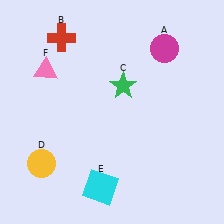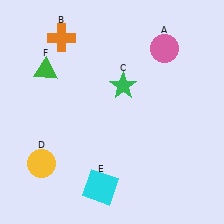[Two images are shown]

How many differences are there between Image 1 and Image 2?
There are 3 differences between the two images.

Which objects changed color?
A changed from magenta to pink. B changed from red to orange. F changed from pink to green.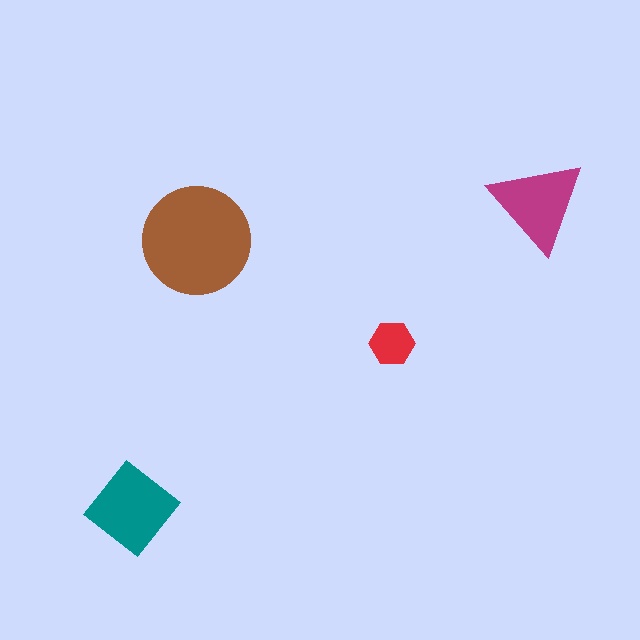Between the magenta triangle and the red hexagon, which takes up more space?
The magenta triangle.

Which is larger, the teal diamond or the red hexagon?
The teal diamond.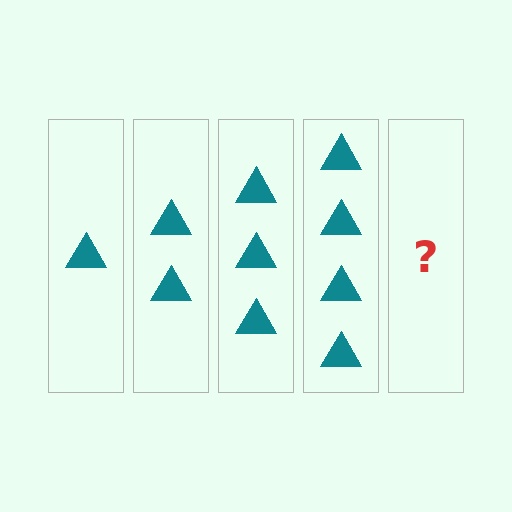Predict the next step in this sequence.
The next step is 5 triangles.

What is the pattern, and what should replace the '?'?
The pattern is that each step adds one more triangle. The '?' should be 5 triangles.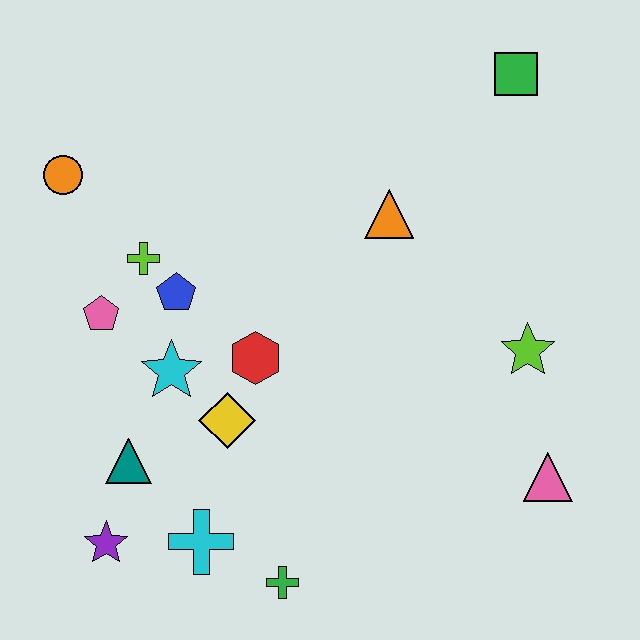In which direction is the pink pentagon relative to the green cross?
The pink pentagon is above the green cross.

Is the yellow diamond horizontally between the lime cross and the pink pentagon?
No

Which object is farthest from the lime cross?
The pink triangle is farthest from the lime cross.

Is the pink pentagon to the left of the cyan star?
Yes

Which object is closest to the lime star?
The pink triangle is closest to the lime star.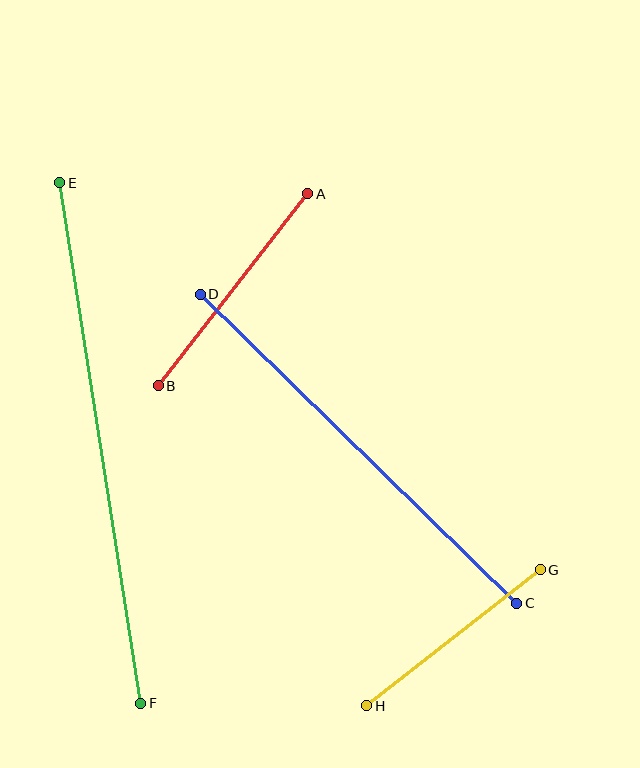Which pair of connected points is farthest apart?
Points E and F are farthest apart.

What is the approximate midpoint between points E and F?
The midpoint is at approximately (100, 443) pixels.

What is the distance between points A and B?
The distance is approximately 243 pixels.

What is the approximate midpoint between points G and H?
The midpoint is at approximately (454, 638) pixels.